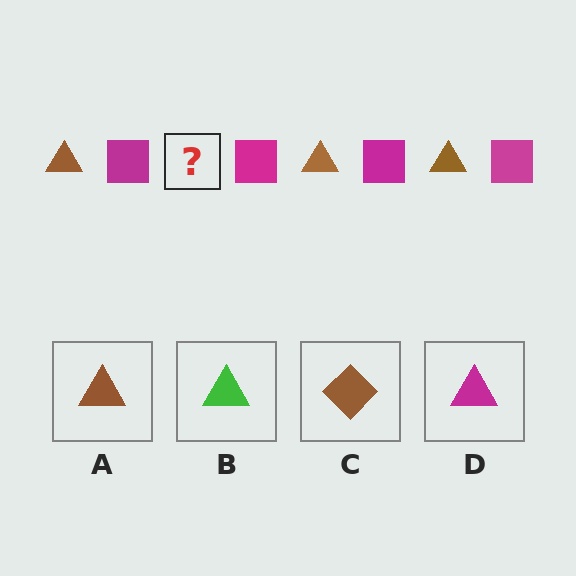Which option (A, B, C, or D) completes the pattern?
A.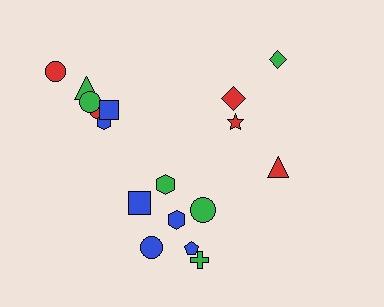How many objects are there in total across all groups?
There are 17 objects.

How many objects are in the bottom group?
There are 7 objects.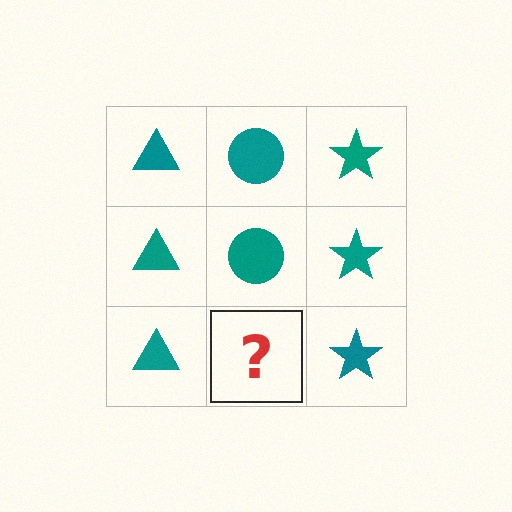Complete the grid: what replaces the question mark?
The question mark should be replaced with a teal circle.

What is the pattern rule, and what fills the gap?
The rule is that each column has a consistent shape. The gap should be filled with a teal circle.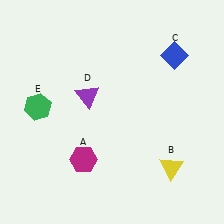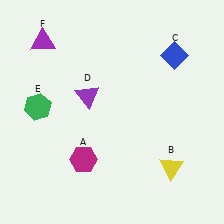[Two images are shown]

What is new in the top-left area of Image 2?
A purple triangle (F) was added in the top-left area of Image 2.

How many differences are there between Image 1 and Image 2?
There is 1 difference between the two images.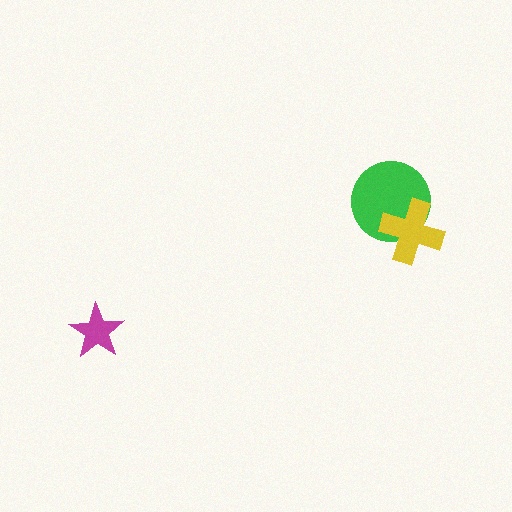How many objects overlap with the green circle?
1 object overlaps with the green circle.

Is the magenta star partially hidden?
No, no other shape covers it.